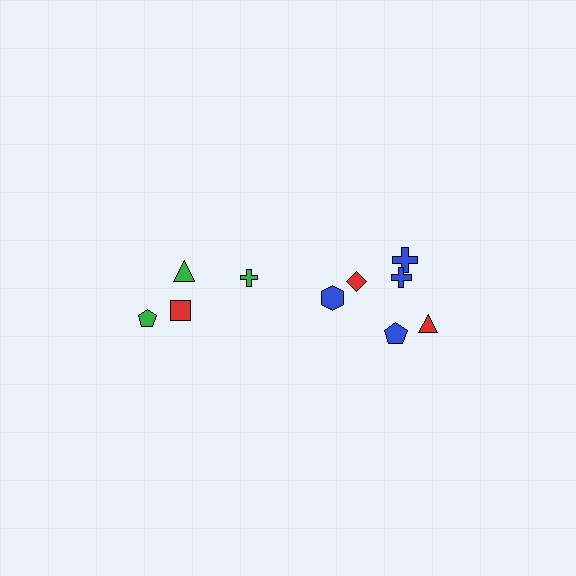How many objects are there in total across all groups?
There are 10 objects.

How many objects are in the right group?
There are 6 objects.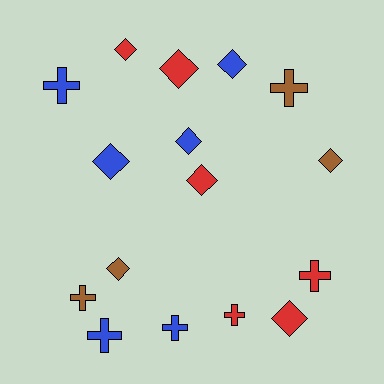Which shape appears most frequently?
Diamond, with 9 objects.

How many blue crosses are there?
There are 3 blue crosses.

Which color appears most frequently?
Red, with 6 objects.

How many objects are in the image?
There are 16 objects.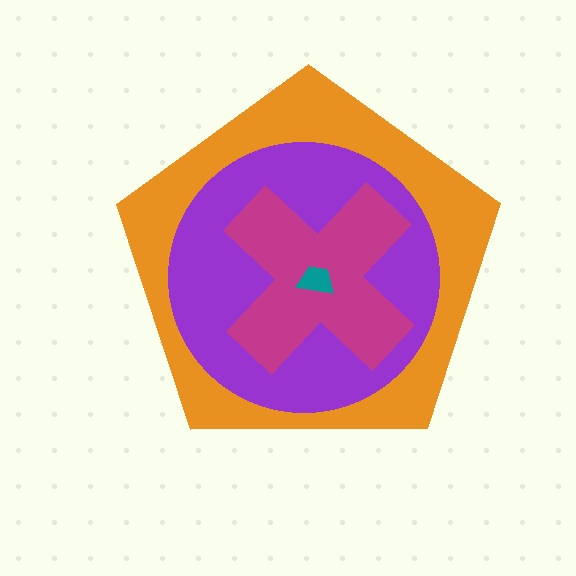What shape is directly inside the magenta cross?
The teal trapezoid.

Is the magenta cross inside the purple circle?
Yes.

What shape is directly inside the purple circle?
The magenta cross.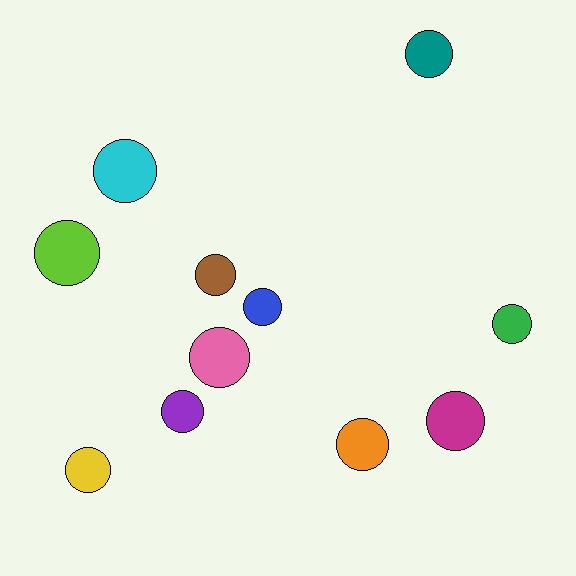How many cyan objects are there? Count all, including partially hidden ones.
There is 1 cyan object.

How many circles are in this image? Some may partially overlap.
There are 11 circles.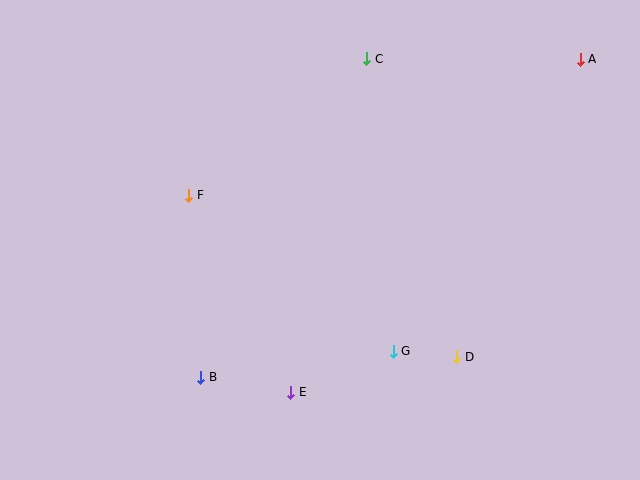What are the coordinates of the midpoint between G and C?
The midpoint between G and C is at (380, 205).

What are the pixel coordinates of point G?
Point G is at (393, 351).